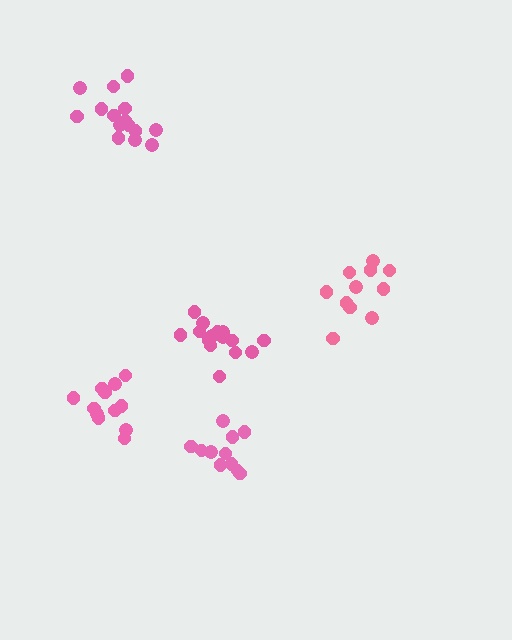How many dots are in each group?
Group 1: 11 dots, Group 2: 12 dots, Group 3: 11 dots, Group 4: 15 dots, Group 5: 15 dots (64 total).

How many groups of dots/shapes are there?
There are 5 groups.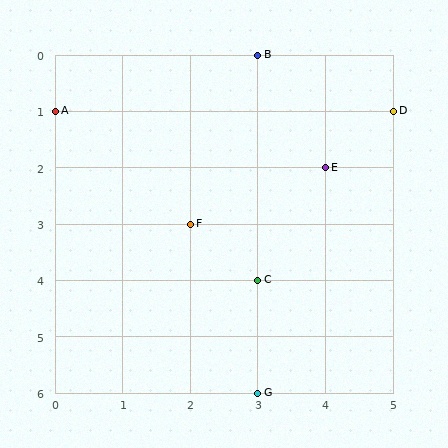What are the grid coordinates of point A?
Point A is at grid coordinates (0, 1).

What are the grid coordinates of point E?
Point E is at grid coordinates (4, 2).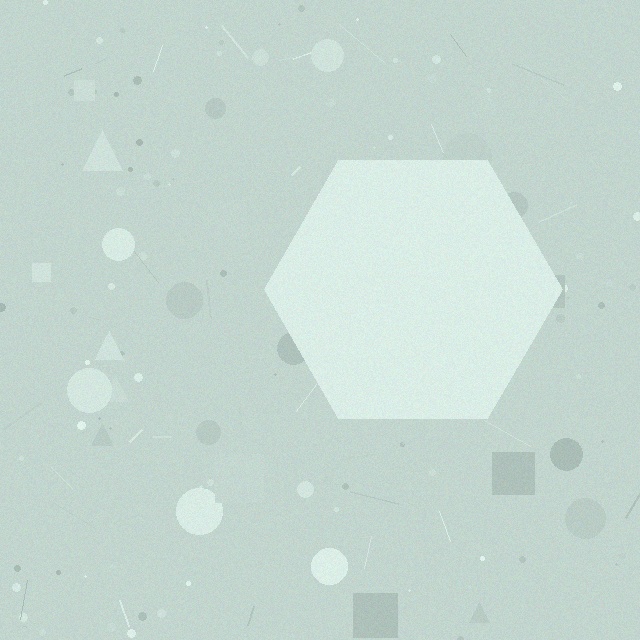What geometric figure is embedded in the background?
A hexagon is embedded in the background.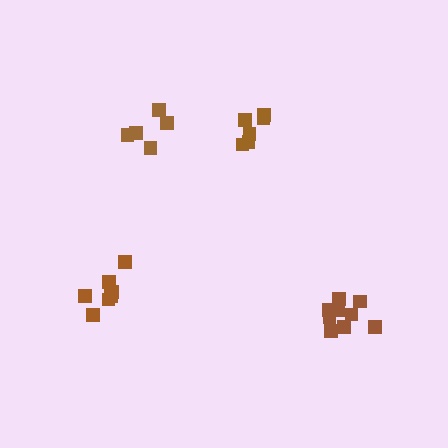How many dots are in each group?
Group 1: 10 dots, Group 2: 5 dots, Group 3: 7 dots, Group 4: 6 dots (28 total).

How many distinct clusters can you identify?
There are 4 distinct clusters.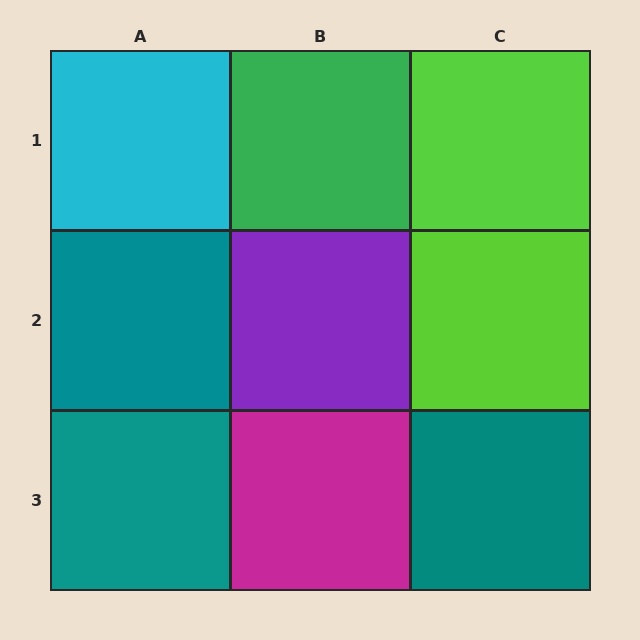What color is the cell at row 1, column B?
Green.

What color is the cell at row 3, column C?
Teal.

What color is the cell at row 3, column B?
Magenta.